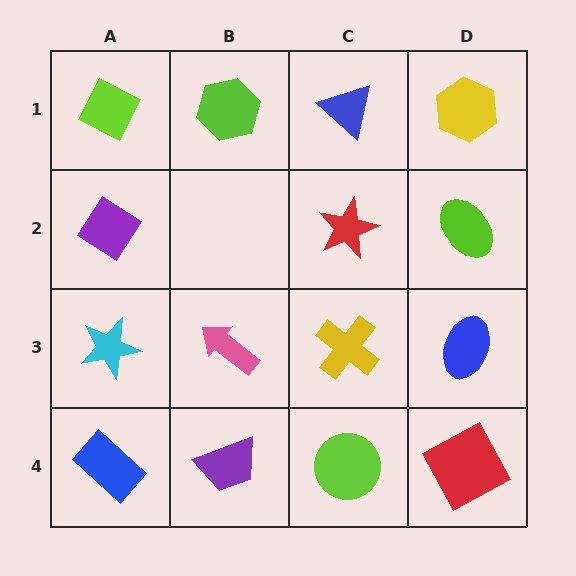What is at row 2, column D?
A lime ellipse.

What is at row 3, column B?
A pink arrow.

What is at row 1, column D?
A yellow hexagon.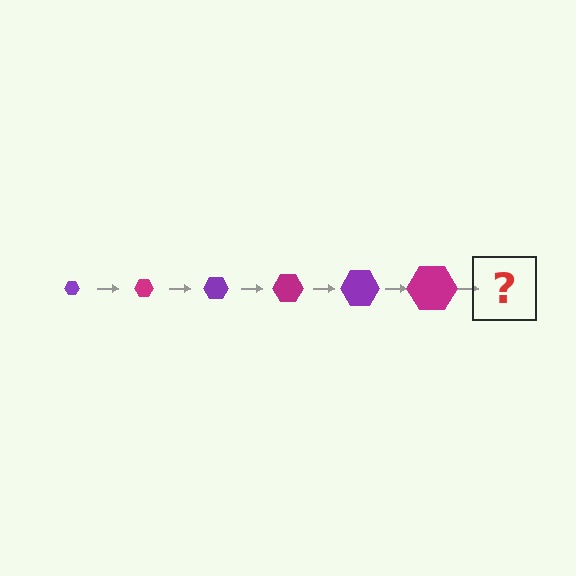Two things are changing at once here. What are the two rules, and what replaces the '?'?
The two rules are that the hexagon grows larger each step and the color cycles through purple and magenta. The '?' should be a purple hexagon, larger than the previous one.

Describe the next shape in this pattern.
It should be a purple hexagon, larger than the previous one.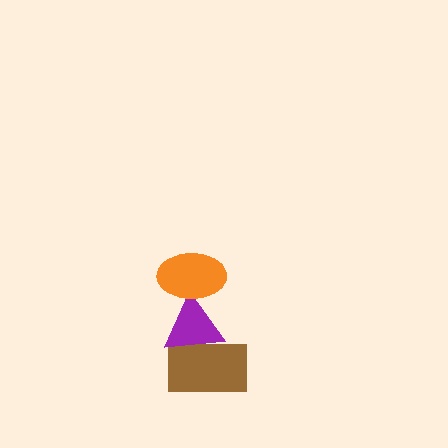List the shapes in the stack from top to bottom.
From top to bottom: the orange ellipse, the purple triangle, the brown rectangle.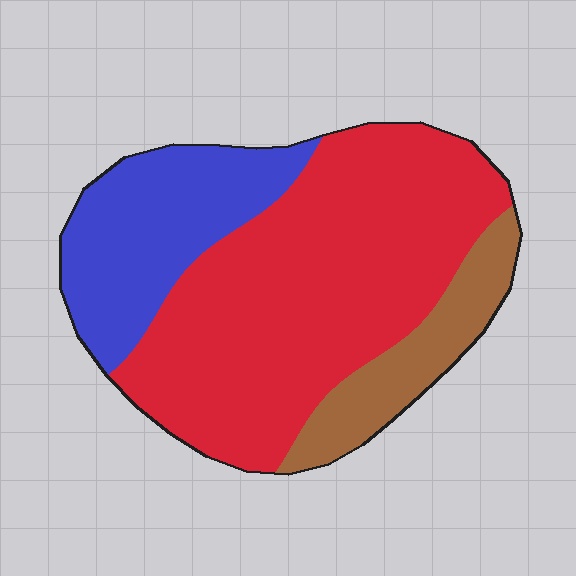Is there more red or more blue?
Red.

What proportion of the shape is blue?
Blue takes up about one quarter (1/4) of the shape.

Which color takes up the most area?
Red, at roughly 60%.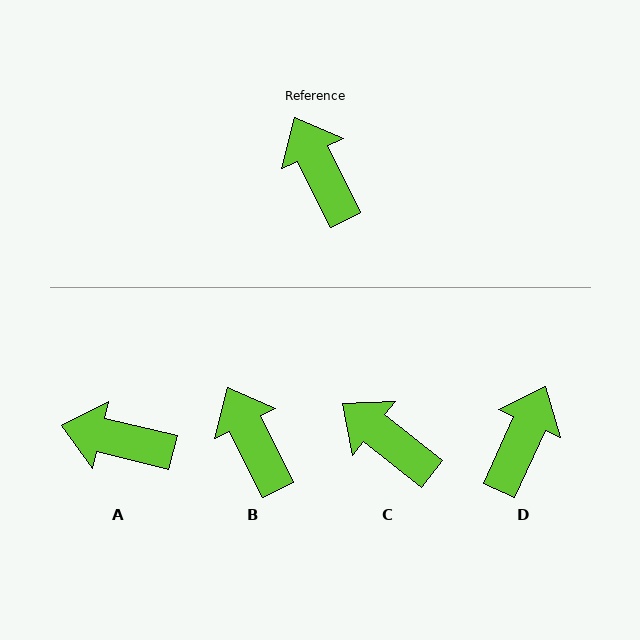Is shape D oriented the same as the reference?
No, it is off by about 50 degrees.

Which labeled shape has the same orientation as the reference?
B.